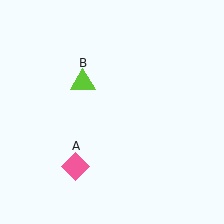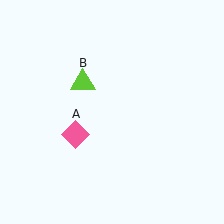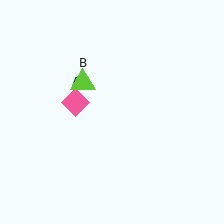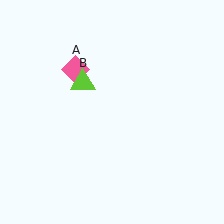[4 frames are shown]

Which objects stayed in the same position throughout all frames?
Lime triangle (object B) remained stationary.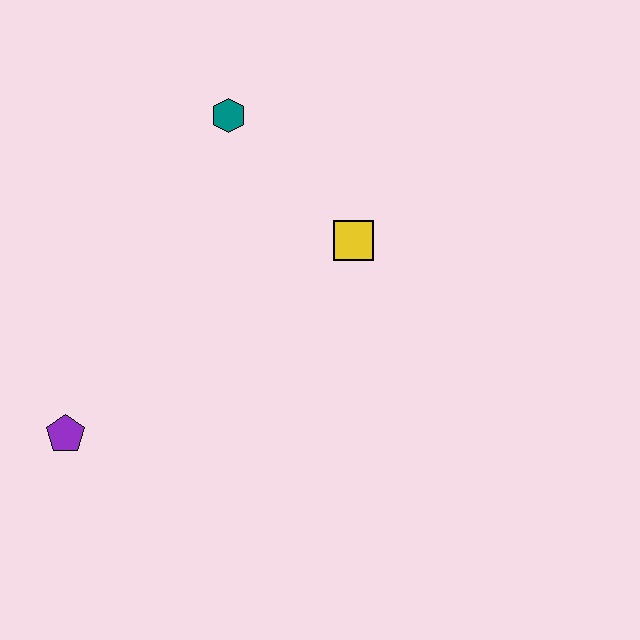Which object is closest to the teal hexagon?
The yellow square is closest to the teal hexagon.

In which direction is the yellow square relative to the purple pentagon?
The yellow square is to the right of the purple pentagon.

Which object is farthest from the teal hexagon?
The purple pentagon is farthest from the teal hexagon.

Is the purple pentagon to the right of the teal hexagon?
No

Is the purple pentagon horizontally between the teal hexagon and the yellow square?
No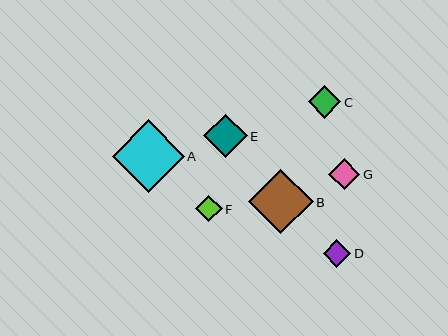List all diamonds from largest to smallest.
From largest to smallest: A, B, E, C, G, D, F.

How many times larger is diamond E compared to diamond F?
Diamond E is approximately 1.6 times the size of diamond F.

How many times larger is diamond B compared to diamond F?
Diamond B is approximately 2.4 times the size of diamond F.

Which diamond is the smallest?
Diamond F is the smallest with a size of approximately 26 pixels.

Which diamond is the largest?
Diamond A is the largest with a size of approximately 72 pixels.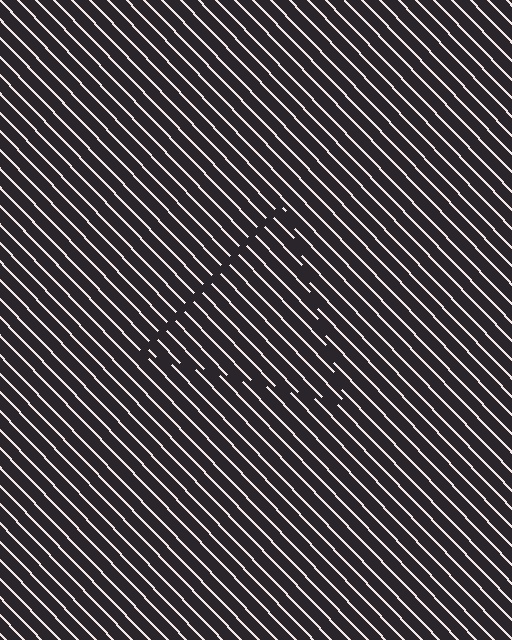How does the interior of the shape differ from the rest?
The interior of the shape contains the same grating, shifted by half a period — the contour is defined by the phase discontinuity where line-ends from the inner and outer gratings abut.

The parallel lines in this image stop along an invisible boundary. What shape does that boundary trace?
An illusory triangle. The interior of the shape contains the same grating, shifted by half a period — the contour is defined by the phase discontinuity where line-ends from the inner and outer gratings abut.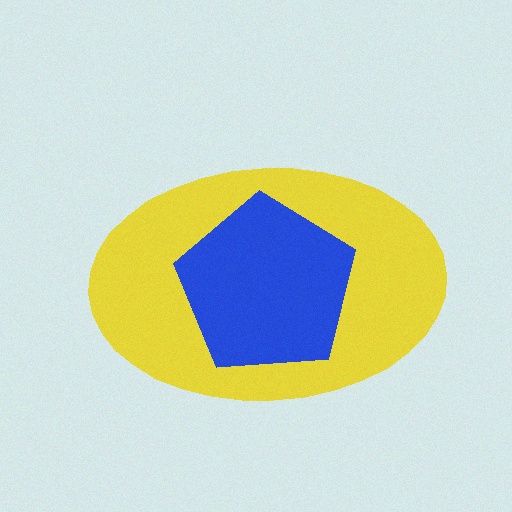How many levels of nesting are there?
2.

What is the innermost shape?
The blue pentagon.